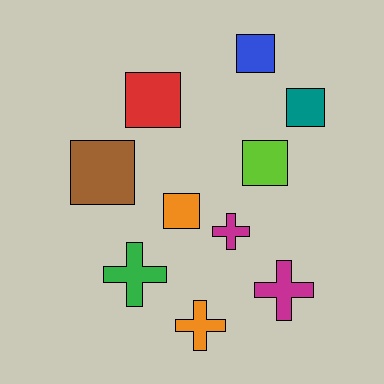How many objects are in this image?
There are 10 objects.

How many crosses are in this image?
There are 4 crosses.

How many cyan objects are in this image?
There are no cyan objects.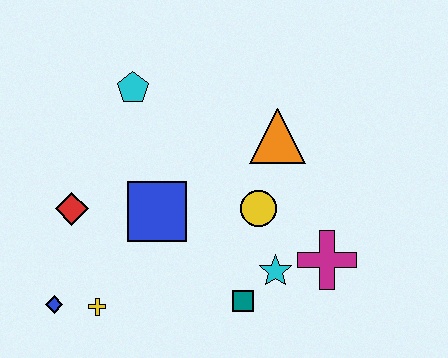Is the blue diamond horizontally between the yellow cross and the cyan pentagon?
No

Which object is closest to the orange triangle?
The yellow circle is closest to the orange triangle.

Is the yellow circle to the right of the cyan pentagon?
Yes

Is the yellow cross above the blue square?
No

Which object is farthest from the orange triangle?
The blue diamond is farthest from the orange triangle.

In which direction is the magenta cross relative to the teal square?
The magenta cross is to the right of the teal square.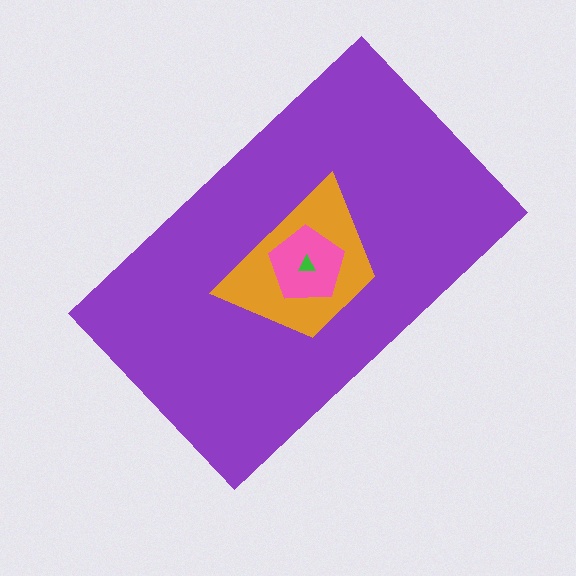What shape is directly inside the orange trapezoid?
The pink pentagon.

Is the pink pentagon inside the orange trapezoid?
Yes.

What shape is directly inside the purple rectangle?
The orange trapezoid.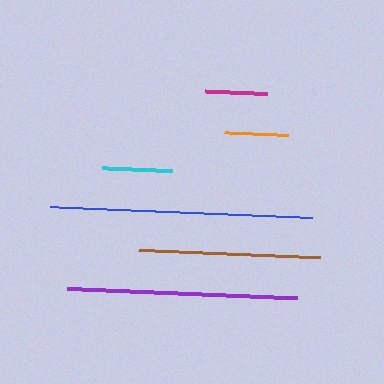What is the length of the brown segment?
The brown segment is approximately 181 pixels long.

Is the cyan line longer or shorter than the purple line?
The purple line is longer than the cyan line.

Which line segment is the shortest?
The magenta line is the shortest at approximately 63 pixels.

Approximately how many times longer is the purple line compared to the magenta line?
The purple line is approximately 3.7 times the length of the magenta line.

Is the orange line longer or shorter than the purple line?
The purple line is longer than the orange line.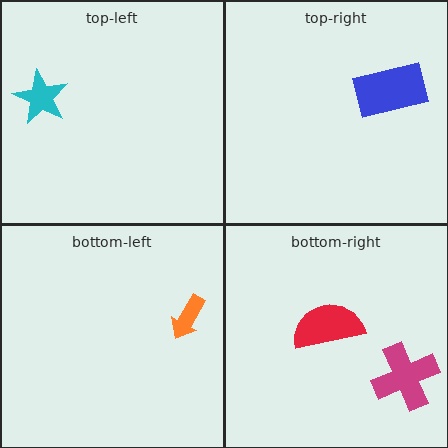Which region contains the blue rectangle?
The top-right region.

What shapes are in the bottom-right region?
The red semicircle, the magenta cross.